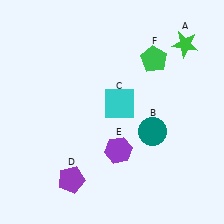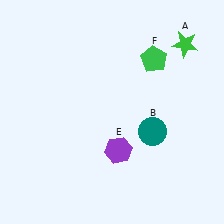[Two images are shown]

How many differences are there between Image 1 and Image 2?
There are 2 differences between the two images.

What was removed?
The purple pentagon (D), the cyan square (C) were removed in Image 2.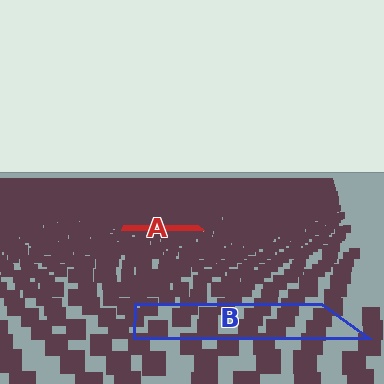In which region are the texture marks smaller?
The texture marks are smaller in region A, because it is farther away.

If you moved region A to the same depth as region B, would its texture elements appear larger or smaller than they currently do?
They would appear larger. At a closer depth, the same texture elements are projected at a bigger on-screen size.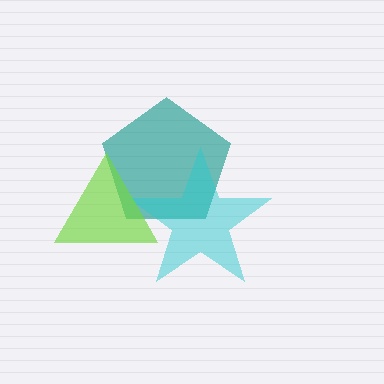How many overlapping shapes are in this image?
There are 3 overlapping shapes in the image.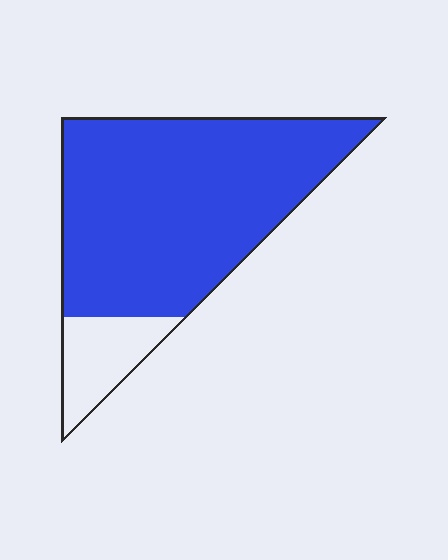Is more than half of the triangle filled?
Yes.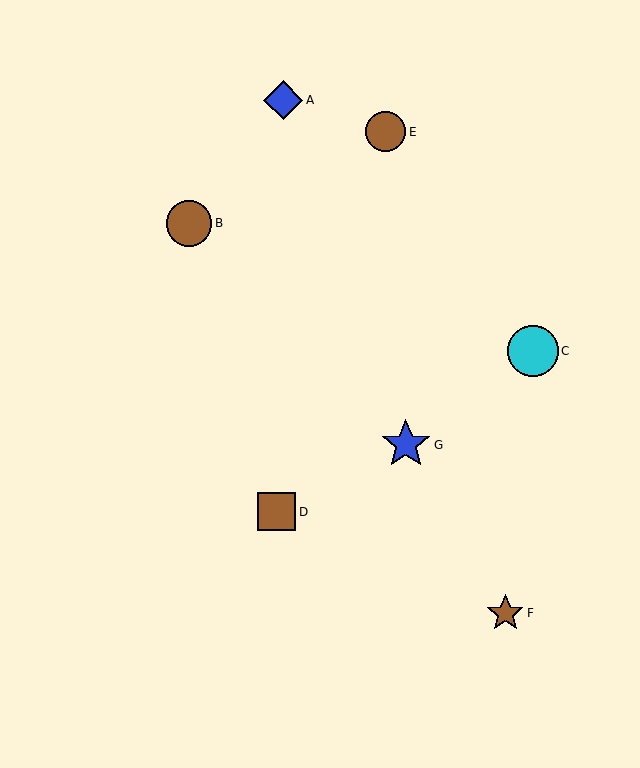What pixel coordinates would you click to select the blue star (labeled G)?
Click at (406, 445) to select the blue star G.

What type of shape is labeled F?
Shape F is a brown star.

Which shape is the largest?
The cyan circle (labeled C) is the largest.